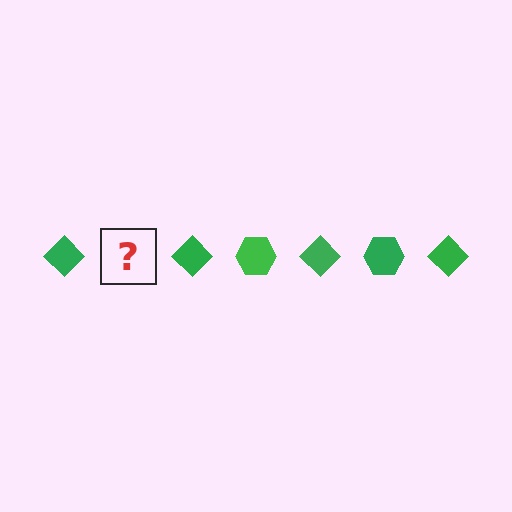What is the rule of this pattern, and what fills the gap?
The rule is that the pattern cycles through diamond, hexagon shapes in green. The gap should be filled with a green hexagon.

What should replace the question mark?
The question mark should be replaced with a green hexagon.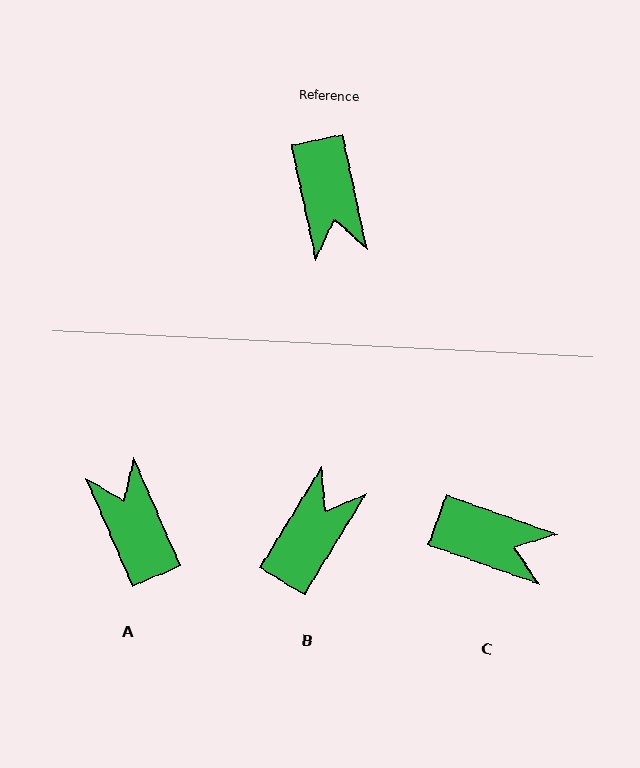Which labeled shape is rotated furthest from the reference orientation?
A, about 169 degrees away.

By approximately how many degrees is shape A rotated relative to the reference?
Approximately 169 degrees clockwise.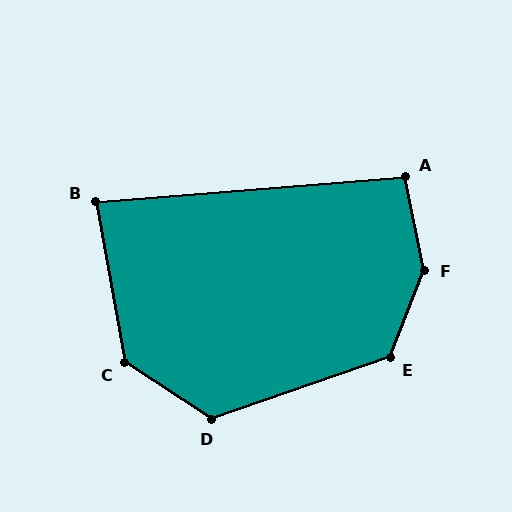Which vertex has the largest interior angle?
F, at approximately 147 degrees.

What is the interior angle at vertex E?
Approximately 130 degrees (obtuse).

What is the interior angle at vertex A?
Approximately 97 degrees (obtuse).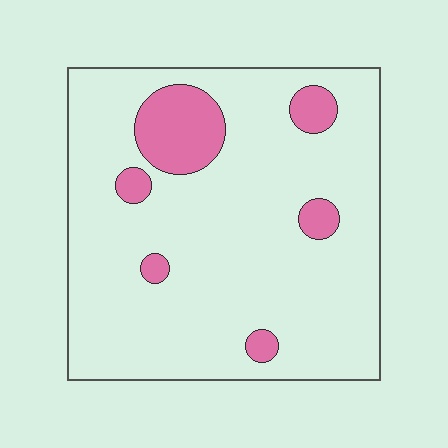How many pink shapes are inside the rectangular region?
6.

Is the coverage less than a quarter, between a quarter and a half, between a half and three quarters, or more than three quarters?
Less than a quarter.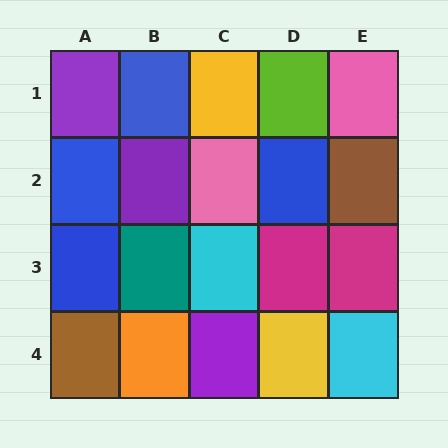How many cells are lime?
1 cell is lime.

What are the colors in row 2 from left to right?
Blue, purple, pink, blue, brown.